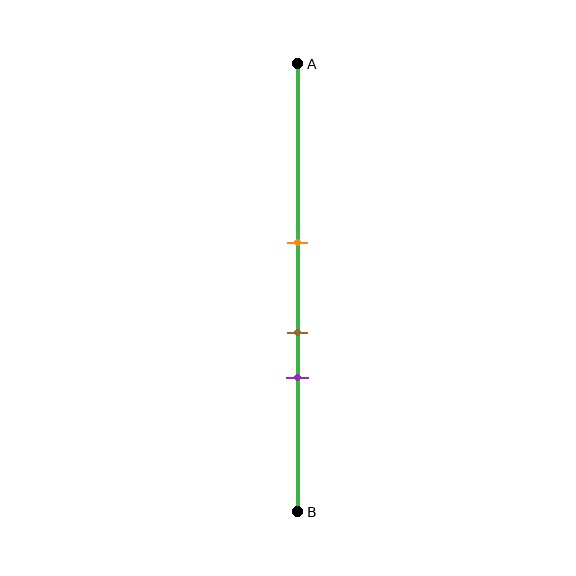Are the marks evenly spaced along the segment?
Yes, the marks are approximately evenly spaced.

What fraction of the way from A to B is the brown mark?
The brown mark is approximately 60% (0.6) of the way from A to B.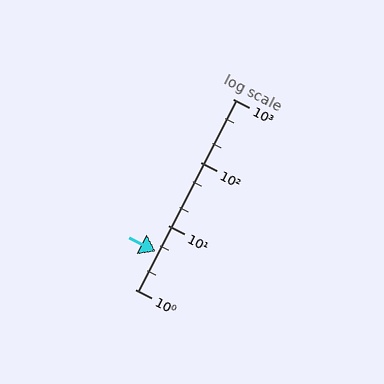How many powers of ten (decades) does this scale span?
The scale spans 3 decades, from 1 to 1000.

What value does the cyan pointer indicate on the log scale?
The pointer indicates approximately 4.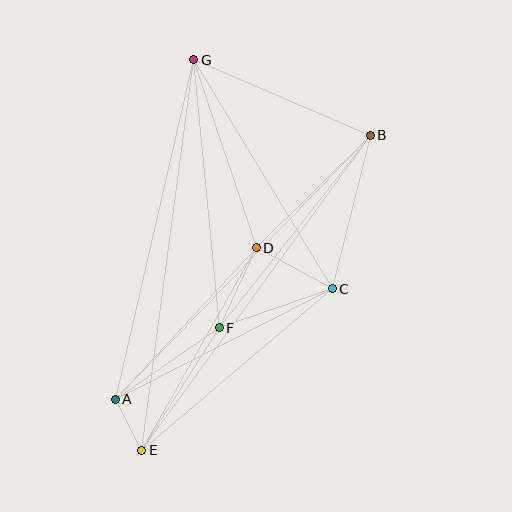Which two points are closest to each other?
Points A and E are closest to each other.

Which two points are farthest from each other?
Points E and G are farthest from each other.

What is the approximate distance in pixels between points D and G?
The distance between D and G is approximately 198 pixels.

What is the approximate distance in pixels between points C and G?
The distance between C and G is approximately 268 pixels.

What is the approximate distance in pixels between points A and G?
The distance between A and G is approximately 349 pixels.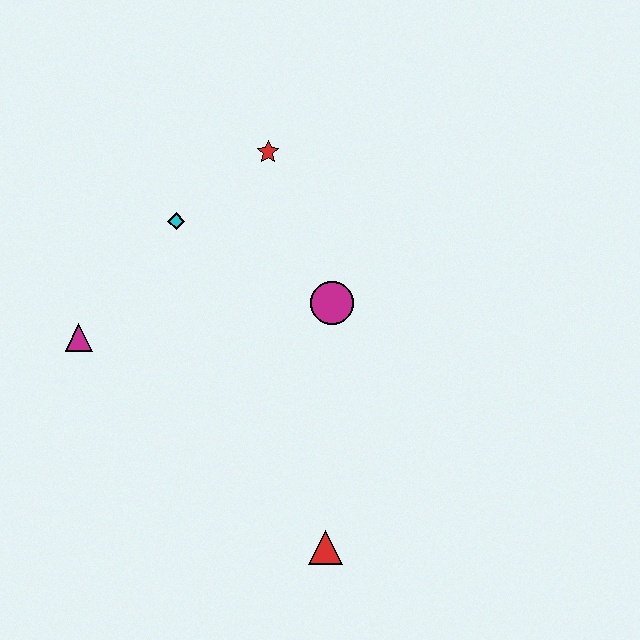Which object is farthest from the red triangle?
The red star is farthest from the red triangle.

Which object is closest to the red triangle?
The magenta circle is closest to the red triangle.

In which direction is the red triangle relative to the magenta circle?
The red triangle is below the magenta circle.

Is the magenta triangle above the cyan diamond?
No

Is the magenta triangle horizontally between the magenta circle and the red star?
No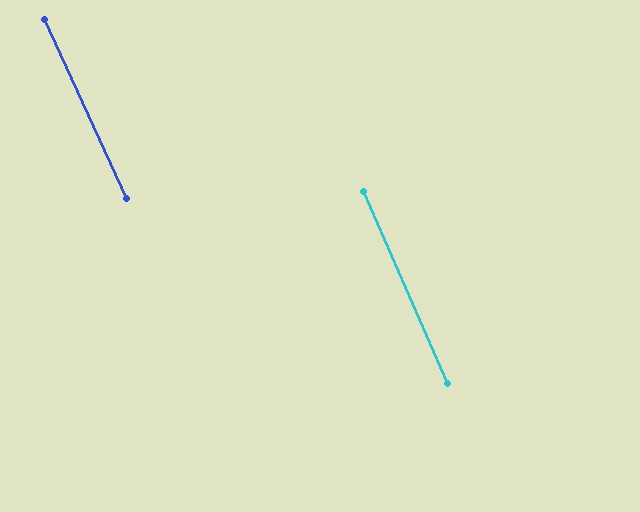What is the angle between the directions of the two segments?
Approximately 1 degree.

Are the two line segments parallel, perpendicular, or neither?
Parallel — their directions differ by only 0.9°.